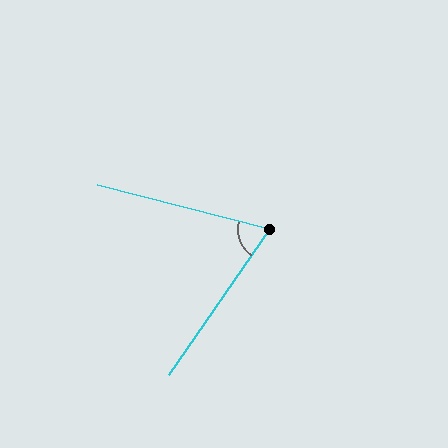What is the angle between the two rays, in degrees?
Approximately 70 degrees.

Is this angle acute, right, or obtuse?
It is acute.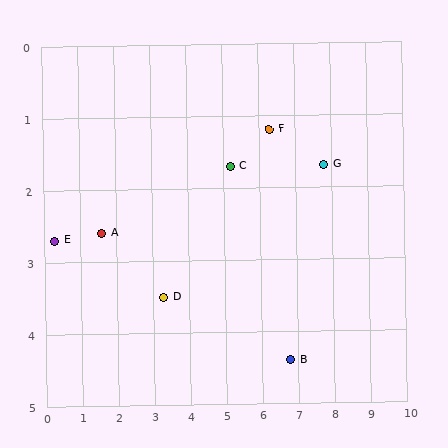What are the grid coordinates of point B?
Point B is at approximately (6.8, 4.4).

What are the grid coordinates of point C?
Point C is at approximately (5.2, 1.7).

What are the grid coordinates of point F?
Point F is at approximately (6.3, 1.2).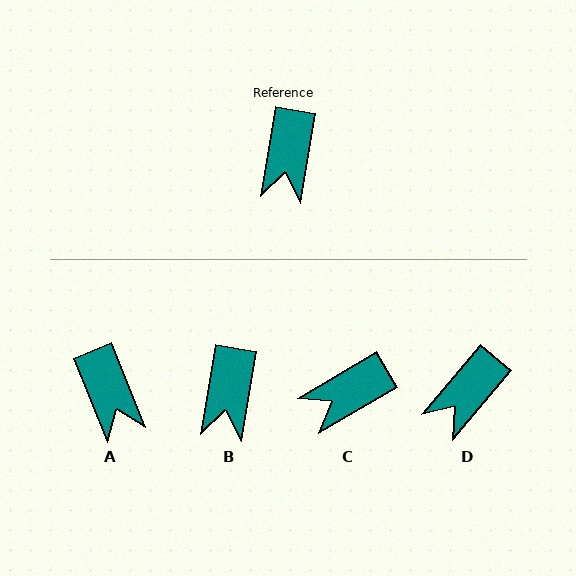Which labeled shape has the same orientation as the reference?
B.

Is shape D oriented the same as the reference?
No, it is off by about 31 degrees.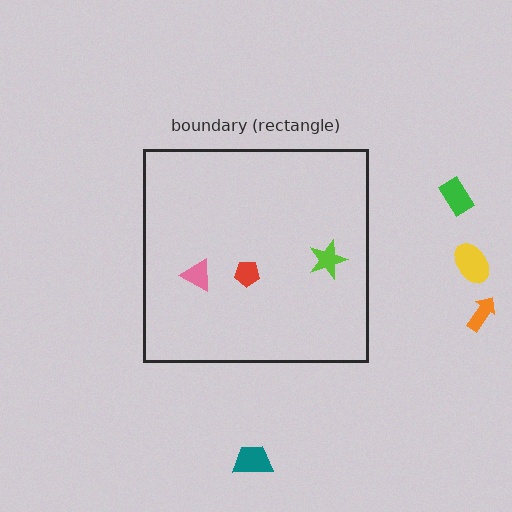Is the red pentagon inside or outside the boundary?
Inside.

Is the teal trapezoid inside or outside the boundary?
Outside.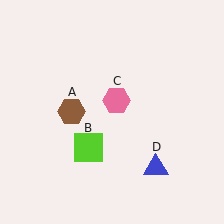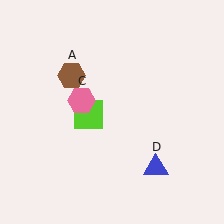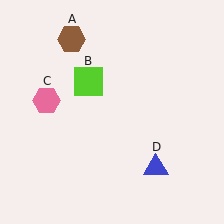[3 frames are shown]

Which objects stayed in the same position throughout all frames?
Blue triangle (object D) remained stationary.